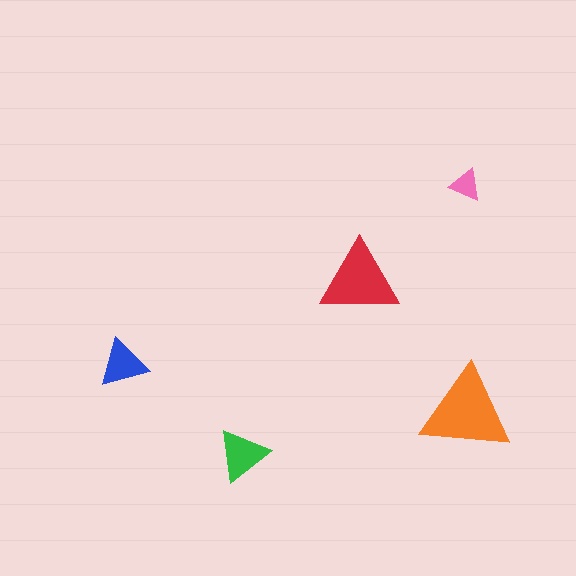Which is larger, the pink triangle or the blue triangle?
The blue one.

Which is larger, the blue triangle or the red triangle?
The red one.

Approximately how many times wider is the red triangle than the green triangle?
About 1.5 times wider.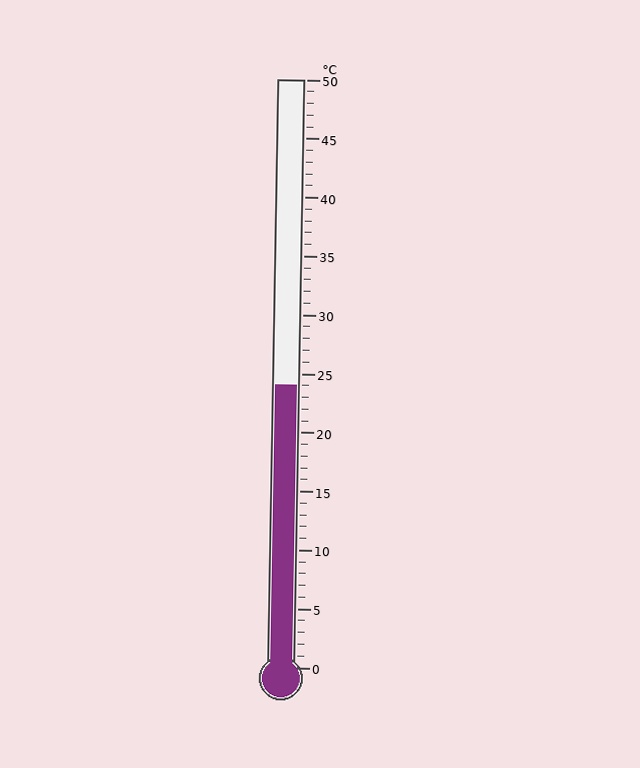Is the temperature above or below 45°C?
The temperature is below 45°C.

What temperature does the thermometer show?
The thermometer shows approximately 24°C.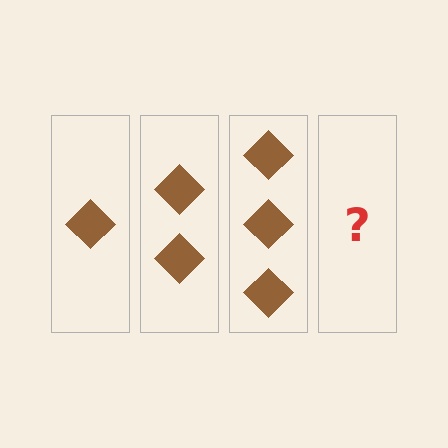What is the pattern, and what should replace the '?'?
The pattern is that each step adds one more diamond. The '?' should be 4 diamonds.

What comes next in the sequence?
The next element should be 4 diamonds.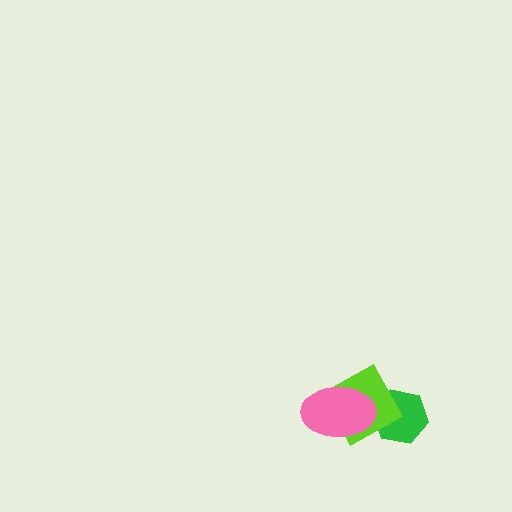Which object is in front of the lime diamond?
The pink ellipse is in front of the lime diamond.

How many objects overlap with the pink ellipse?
1 object overlaps with the pink ellipse.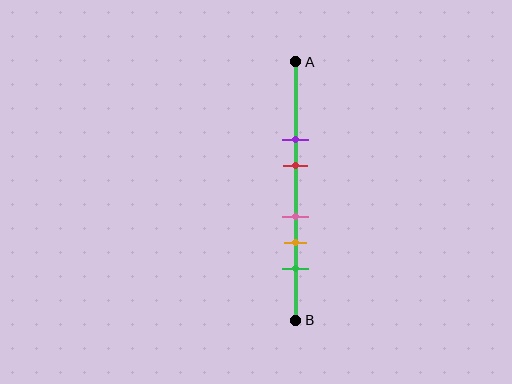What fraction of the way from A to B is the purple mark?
The purple mark is approximately 30% (0.3) of the way from A to B.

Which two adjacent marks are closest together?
The pink and orange marks are the closest adjacent pair.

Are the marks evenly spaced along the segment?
No, the marks are not evenly spaced.